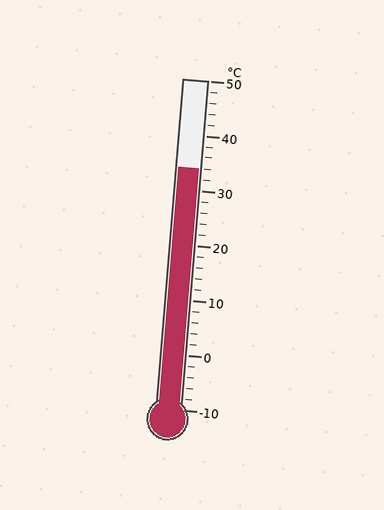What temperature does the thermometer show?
The thermometer shows approximately 34°C.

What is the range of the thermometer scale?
The thermometer scale ranges from -10°C to 50°C.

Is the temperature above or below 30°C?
The temperature is above 30°C.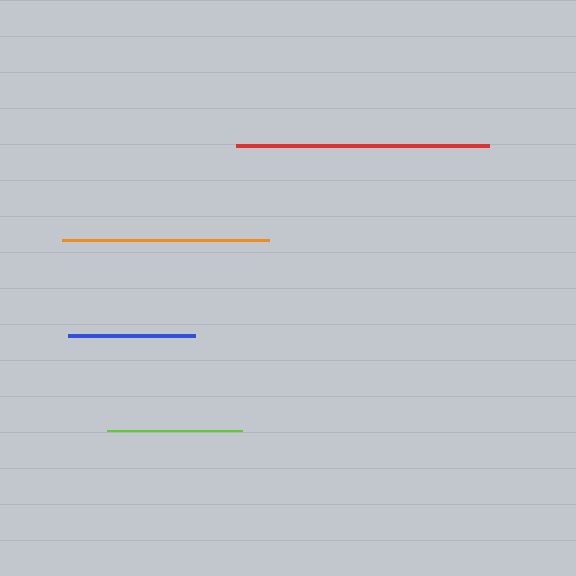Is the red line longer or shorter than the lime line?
The red line is longer than the lime line.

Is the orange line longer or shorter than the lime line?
The orange line is longer than the lime line.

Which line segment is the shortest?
The blue line is the shortest at approximately 127 pixels.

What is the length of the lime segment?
The lime segment is approximately 135 pixels long.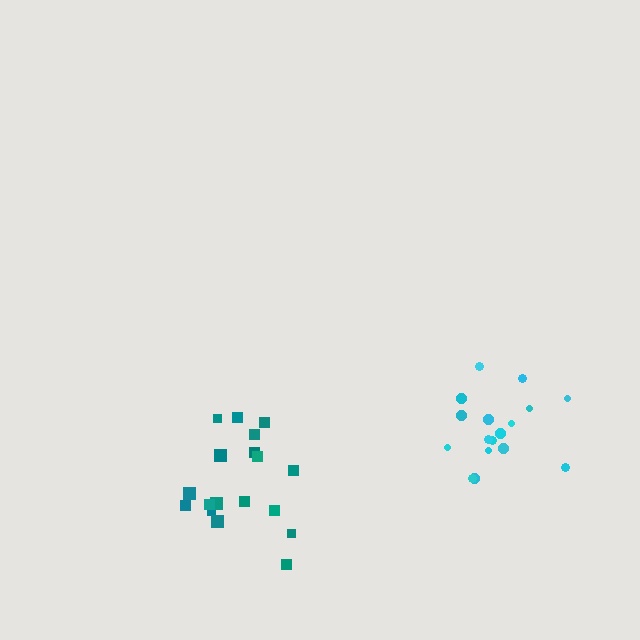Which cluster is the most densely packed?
Cyan.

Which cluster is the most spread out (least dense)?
Teal.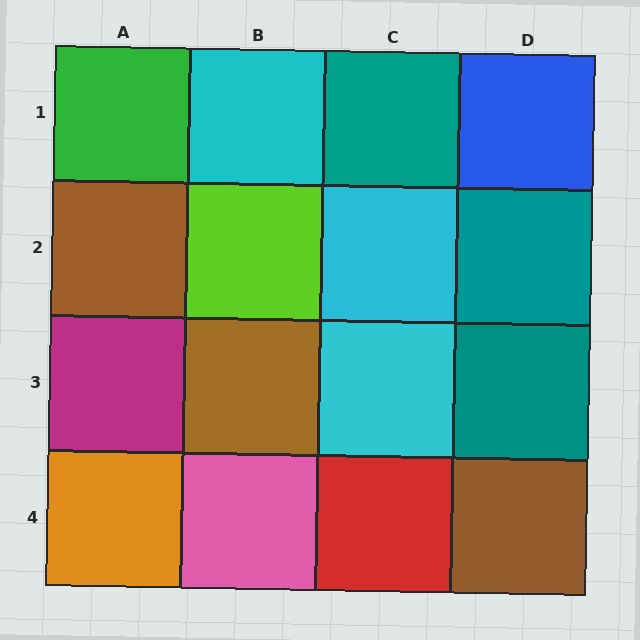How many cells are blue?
1 cell is blue.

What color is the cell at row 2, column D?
Teal.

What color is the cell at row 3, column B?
Brown.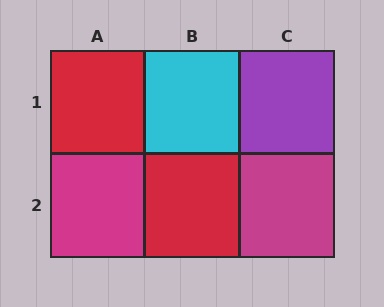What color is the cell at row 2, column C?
Magenta.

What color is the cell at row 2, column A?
Magenta.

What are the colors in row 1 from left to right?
Red, cyan, purple.